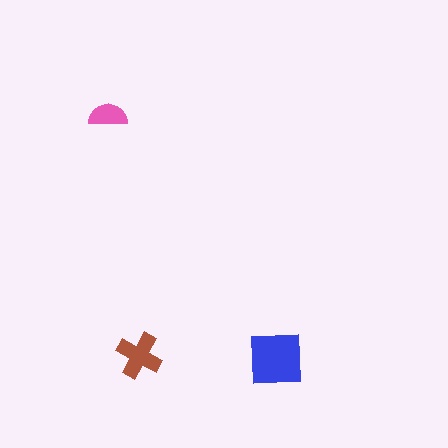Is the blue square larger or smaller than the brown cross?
Larger.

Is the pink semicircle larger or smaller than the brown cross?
Smaller.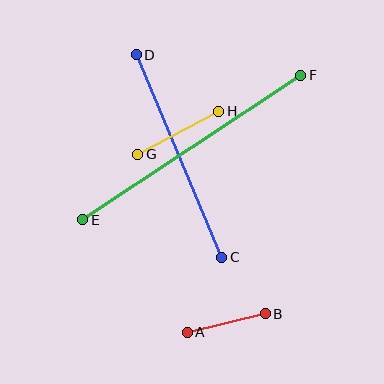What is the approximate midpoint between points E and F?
The midpoint is at approximately (192, 147) pixels.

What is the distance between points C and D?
The distance is approximately 220 pixels.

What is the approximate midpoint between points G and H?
The midpoint is at approximately (178, 133) pixels.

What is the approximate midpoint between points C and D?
The midpoint is at approximately (179, 156) pixels.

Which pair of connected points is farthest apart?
Points E and F are farthest apart.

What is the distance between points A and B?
The distance is approximately 80 pixels.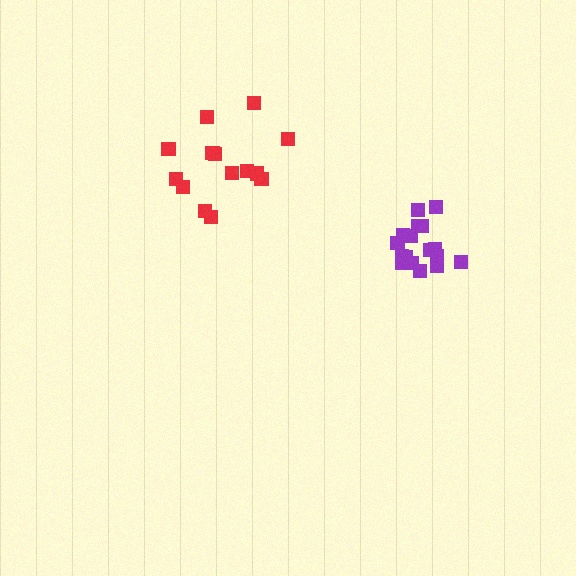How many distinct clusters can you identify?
There are 2 distinct clusters.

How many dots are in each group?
Group 1: 17 dots, Group 2: 14 dots (31 total).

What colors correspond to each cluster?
The clusters are colored: purple, red.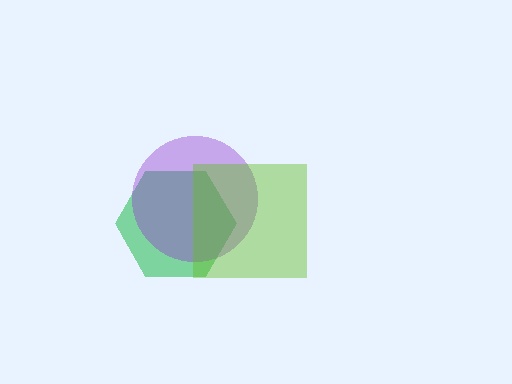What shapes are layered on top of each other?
The layered shapes are: a green hexagon, a purple circle, a lime square.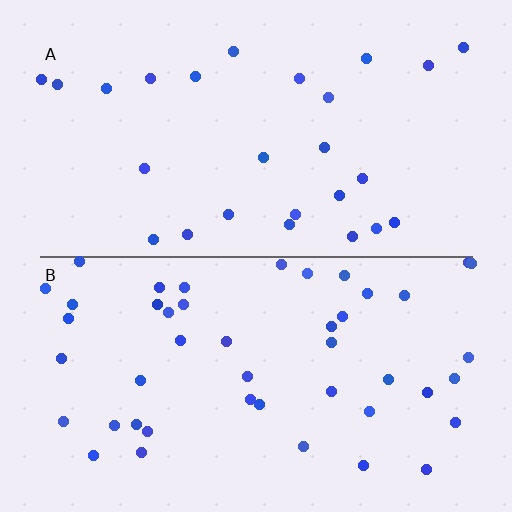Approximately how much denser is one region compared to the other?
Approximately 1.8× — region B over region A.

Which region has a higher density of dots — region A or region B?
B (the bottom).